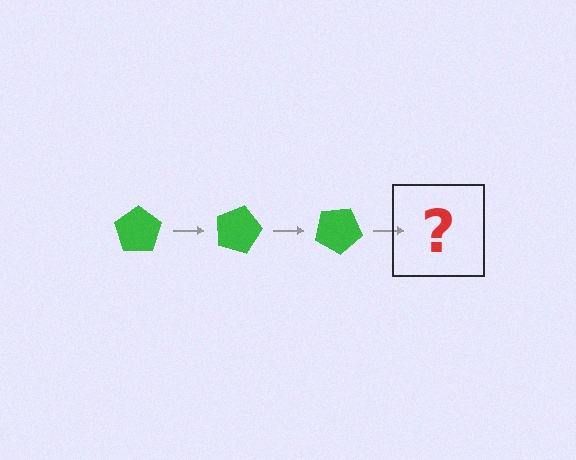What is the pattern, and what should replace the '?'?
The pattern is that the pentagon rotates 15 degrees each step. The '?' should be a green pentagon rotated 45 degrees.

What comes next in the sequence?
The next element should be a green pentagon rotated 45 degrees.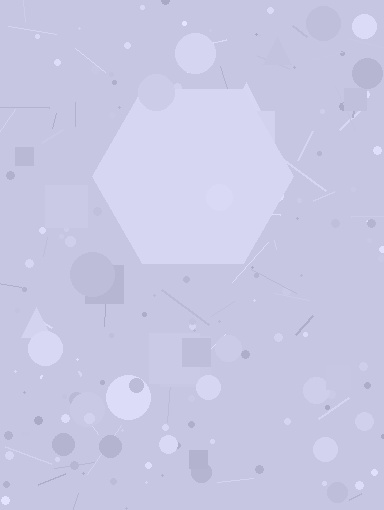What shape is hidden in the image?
A hexagon is hidden in the image.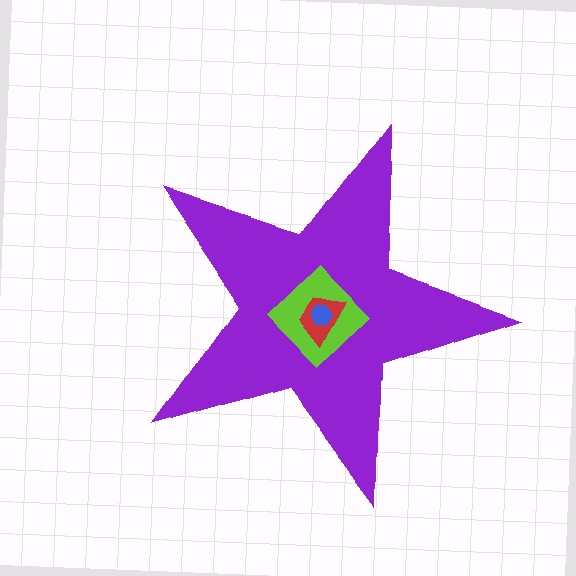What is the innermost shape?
The blue hexagon.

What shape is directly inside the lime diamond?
The red trapezoid.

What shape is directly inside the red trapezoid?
The blue hexagon.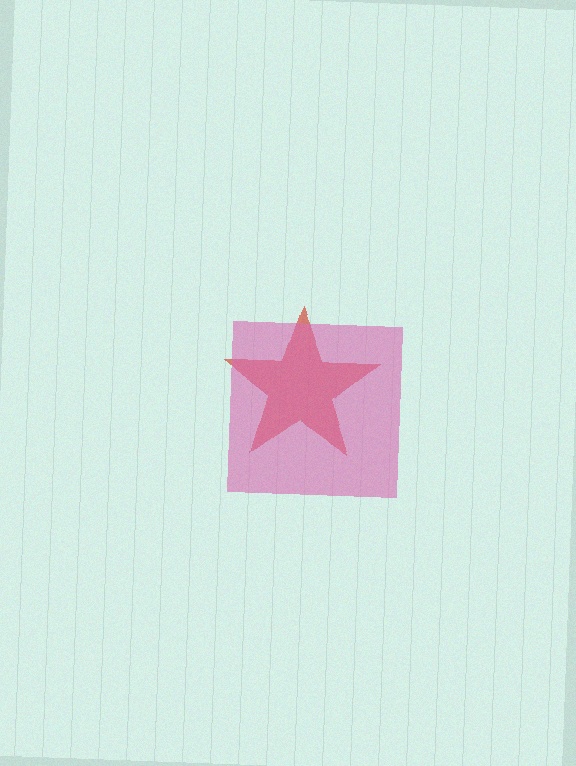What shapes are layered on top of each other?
The layered shapes are: a red star, a pink square.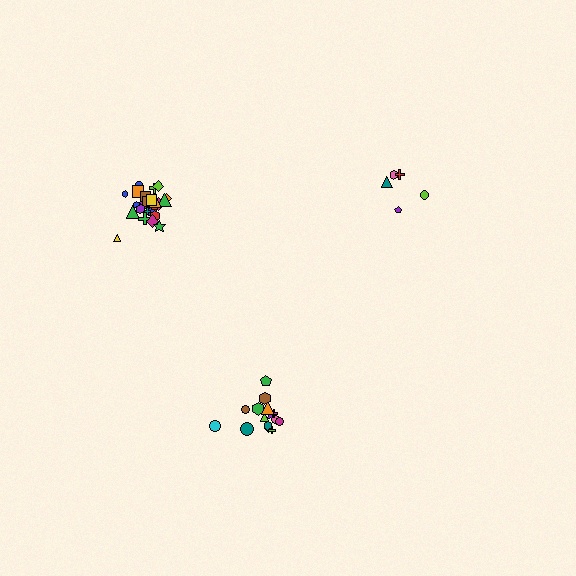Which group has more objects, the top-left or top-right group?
The top-left group.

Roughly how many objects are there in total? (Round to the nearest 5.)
Roughly 45 objects in total.